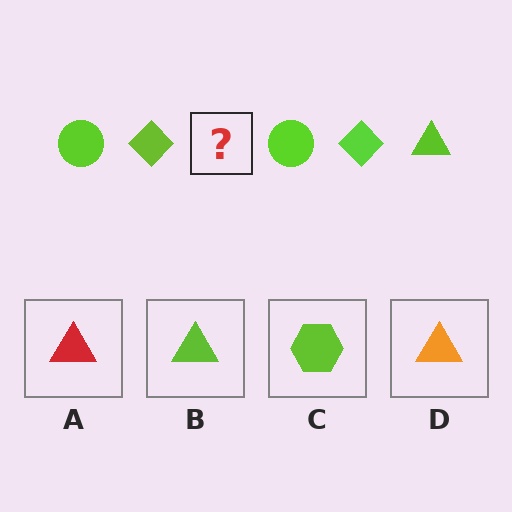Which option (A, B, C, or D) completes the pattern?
B.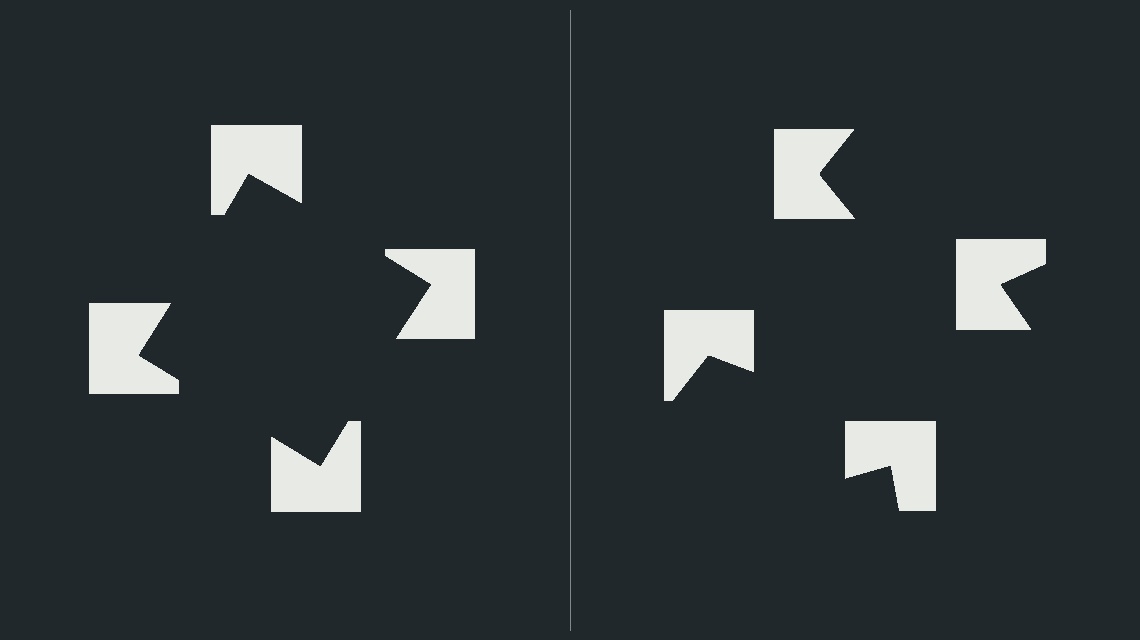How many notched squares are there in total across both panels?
8 — 4 on each side.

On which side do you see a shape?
An illusory square appears on the left side. On the right side the wedge cuts are rotated, so no coherent shape forms.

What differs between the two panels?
The notched squares are positioned identically on both sides; only the wedge orientations differ. On the left they align to a square; on the right they are misaligned.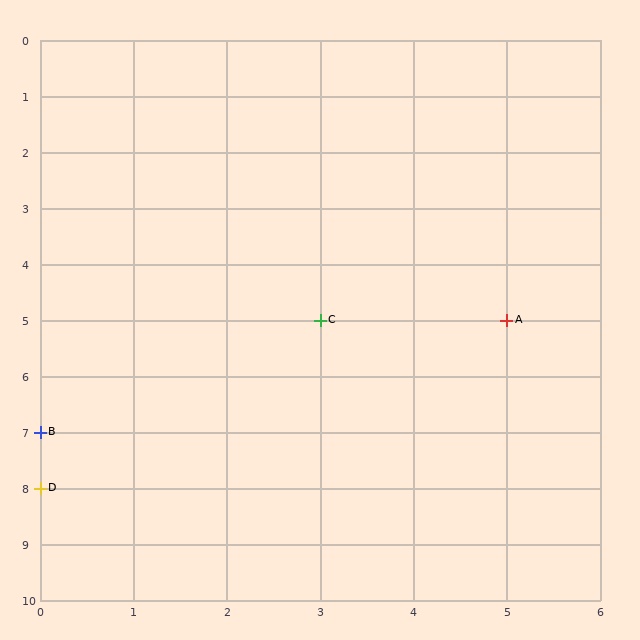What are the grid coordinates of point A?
Point A is at grid coordinates (5, 5).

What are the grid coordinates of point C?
Point C is at grid coordinates (3, 5).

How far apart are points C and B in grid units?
Points C and B are 3 columns and 2 rows apart (about 3.6 grid units diagonally).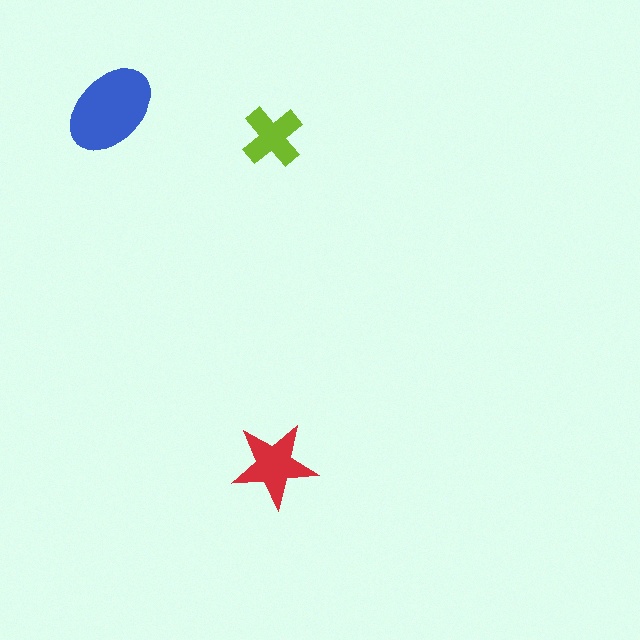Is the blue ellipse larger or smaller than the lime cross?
Larger.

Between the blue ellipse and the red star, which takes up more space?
The blue ellipse.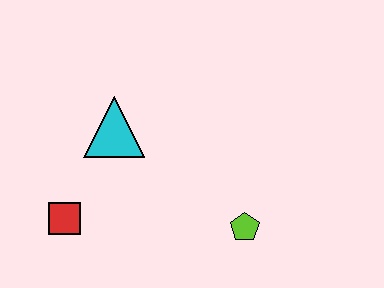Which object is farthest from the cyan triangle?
The lime pentagon is farthest from the cyan triangle.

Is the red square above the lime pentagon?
Yes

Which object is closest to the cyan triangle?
The red square is closest to the cyan triangle.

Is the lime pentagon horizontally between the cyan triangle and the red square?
No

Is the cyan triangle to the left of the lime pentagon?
Yes